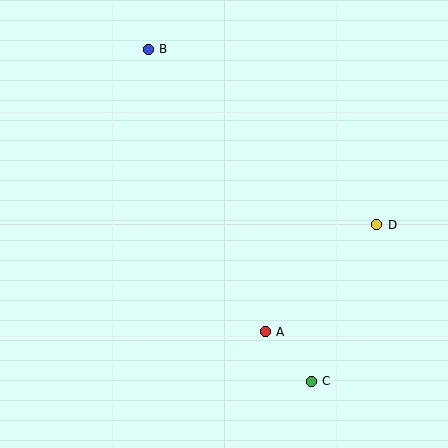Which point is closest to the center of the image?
Point A at (265, 332) is closest to the center.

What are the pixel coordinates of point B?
Point B is at (148, 49).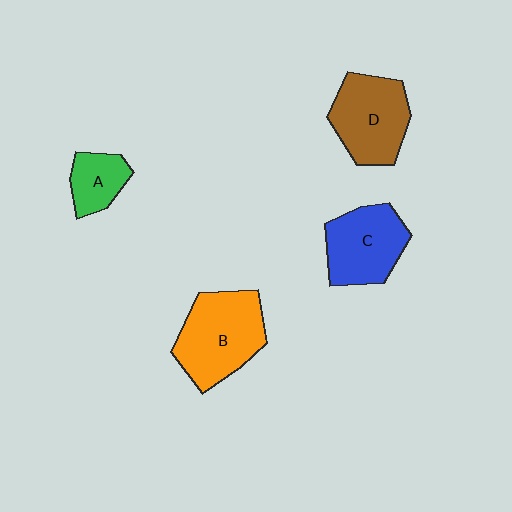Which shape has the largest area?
Shape B (orange).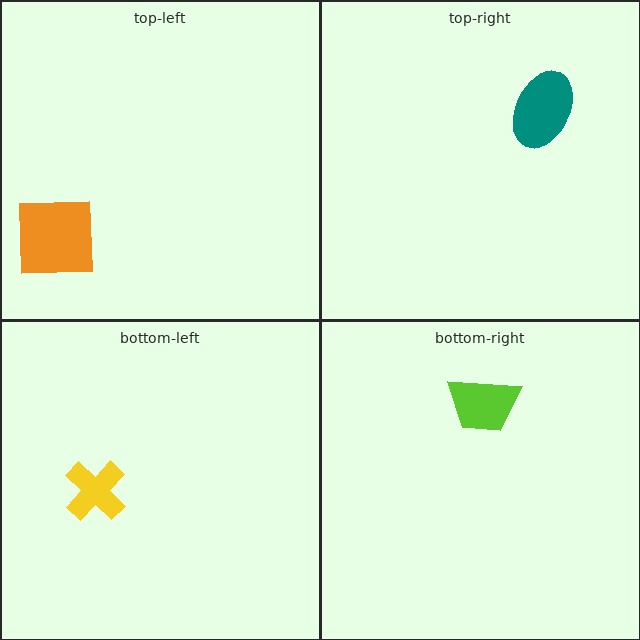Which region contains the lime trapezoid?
The bottom-right region.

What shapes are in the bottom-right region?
The lime trapezoid.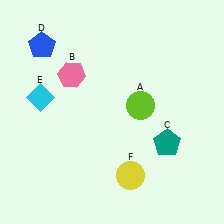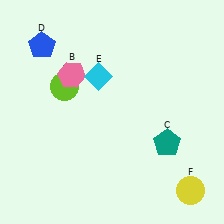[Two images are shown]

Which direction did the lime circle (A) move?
The lime circle (A) moved left.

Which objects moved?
The objects that moved are: the lime circle (A), the cyan diamond (E), the yellow circle (F).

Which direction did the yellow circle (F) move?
The yellow circle (F) moved right.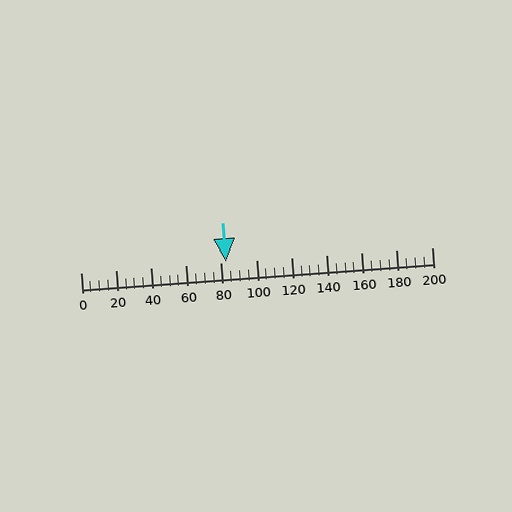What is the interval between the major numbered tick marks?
The major tick marks are spaced 20 units apart.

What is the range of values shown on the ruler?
The ruler shows values from 0 to 200.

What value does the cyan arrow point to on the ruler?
The cyan arrow points to approximately 83.